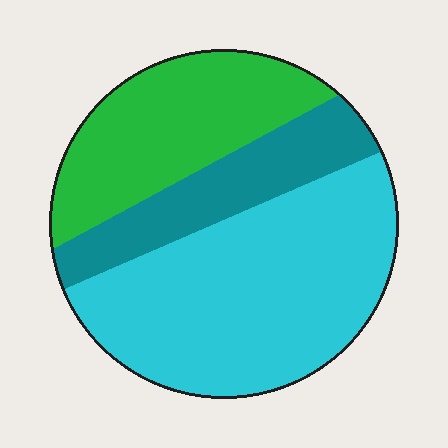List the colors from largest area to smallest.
From largest to smallest: cyan, green, teal.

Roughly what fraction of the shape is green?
Green covers around 30% of the shape.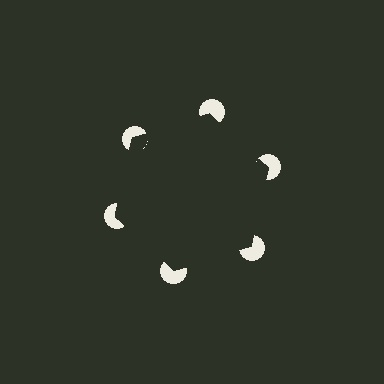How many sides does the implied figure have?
6 sides.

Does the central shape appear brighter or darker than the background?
It typically appears slightly darker than the background, even though no actual brightness change is drawn.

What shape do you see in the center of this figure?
An illusory hexagon — its edges are inferred from the aligned wedge cuts in the pac-man discs, not physically drawn.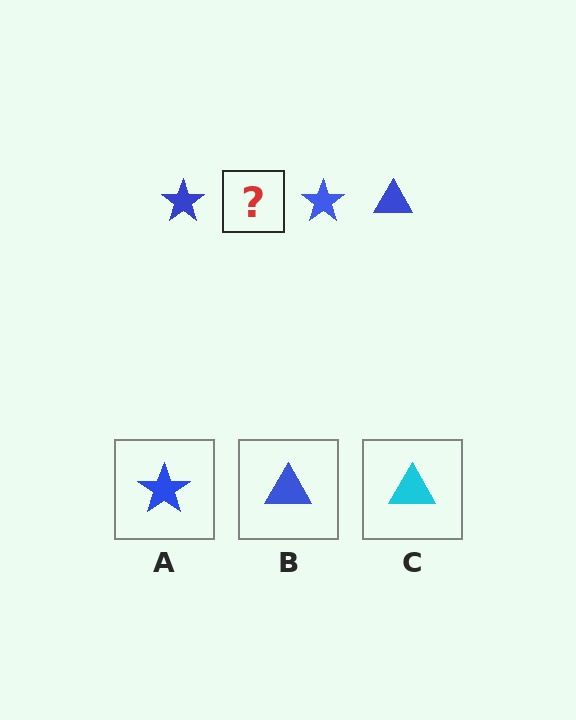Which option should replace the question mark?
Option B.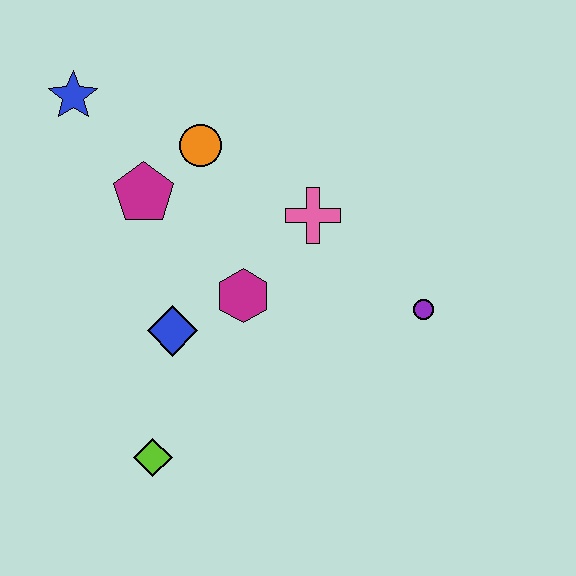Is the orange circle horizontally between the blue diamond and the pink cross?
Yes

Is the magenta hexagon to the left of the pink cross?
Yes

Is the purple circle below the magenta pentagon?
Yes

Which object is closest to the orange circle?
The magenta pentagon is closest to the orange circle.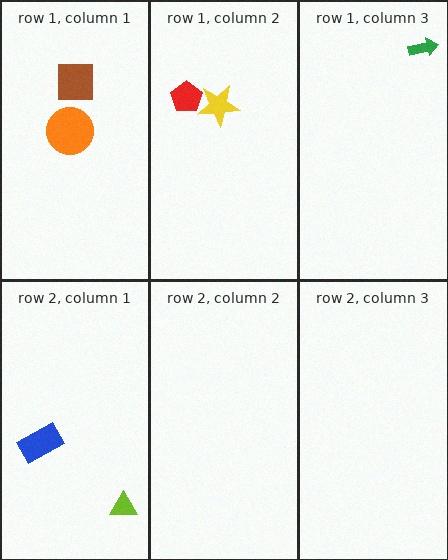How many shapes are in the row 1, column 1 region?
2.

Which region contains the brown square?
The row 1, column 1 region.